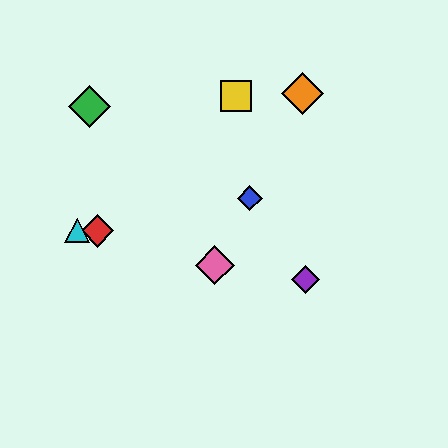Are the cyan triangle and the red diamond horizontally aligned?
Yes, both are at y≈231.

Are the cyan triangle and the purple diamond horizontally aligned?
No, the cyan triangle is at y≈231 and the purple diamond is at y≈280.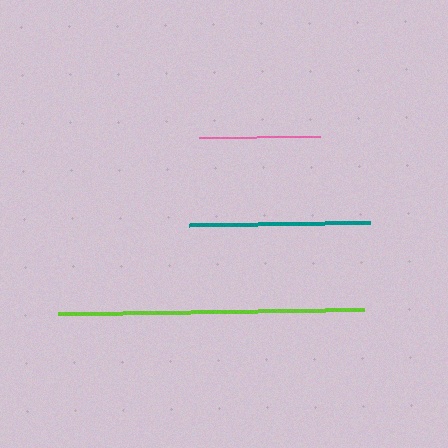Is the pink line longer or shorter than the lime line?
The lime line is longer than the pink line.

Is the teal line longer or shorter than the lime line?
The lime line is longer than the teal line.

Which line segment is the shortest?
The pink line is the shortest at approximately 120 pixels.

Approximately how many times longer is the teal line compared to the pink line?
The teal line is approximately 1.5 times the length of the pink line.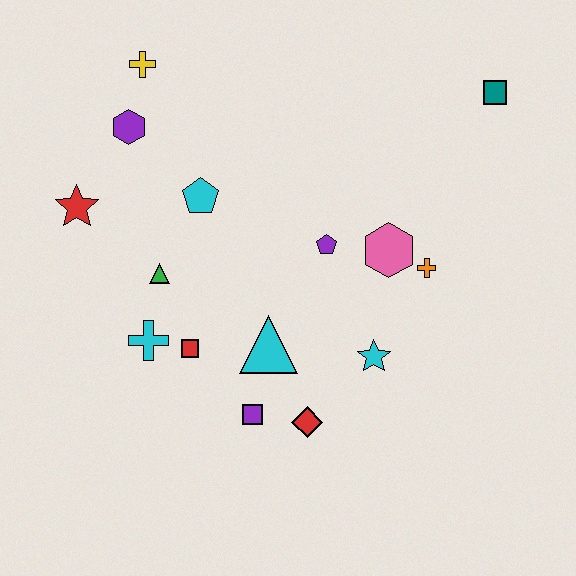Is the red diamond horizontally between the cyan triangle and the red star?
No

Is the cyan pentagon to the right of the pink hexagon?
No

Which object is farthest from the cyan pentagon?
The teal square is farthest from the cyan pentagon.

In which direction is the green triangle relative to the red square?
The green triangle is above the red square.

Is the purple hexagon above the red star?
Yes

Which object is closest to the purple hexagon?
The yellow cross is closest to the purple hexagon.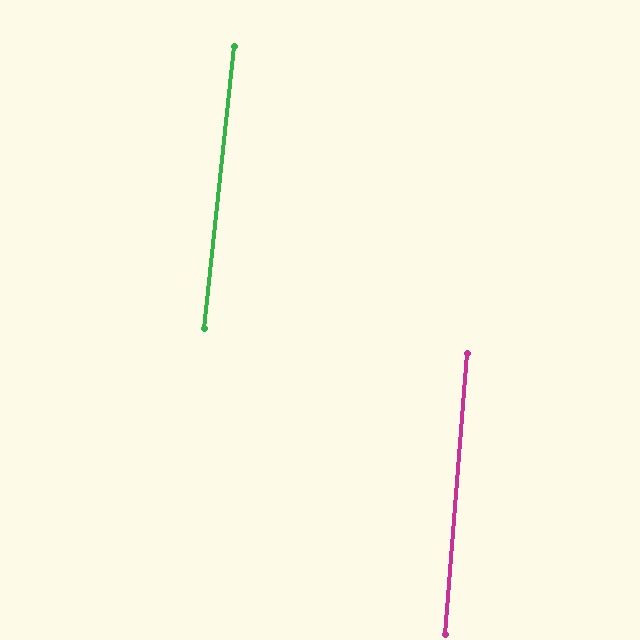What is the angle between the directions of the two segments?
Approximately 2 degrees.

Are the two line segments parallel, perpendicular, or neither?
Parallel — their directions differ by only 1.9°.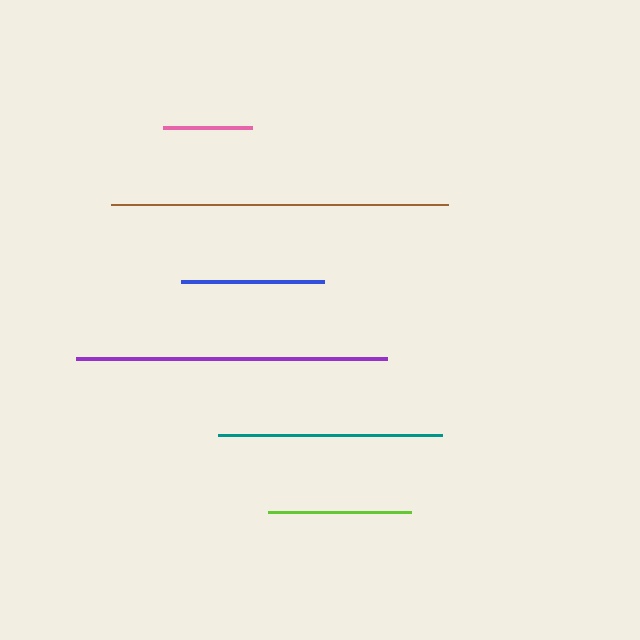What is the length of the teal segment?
The teal segment is approximately 224 pixels long.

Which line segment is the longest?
The brown line is the longest at approximately 338 pixels.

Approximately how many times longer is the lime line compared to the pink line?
The lime line is approximately 1.6 times the length of the pink line.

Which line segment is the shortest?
The pink line is the shortest at approximately 88 pixels.